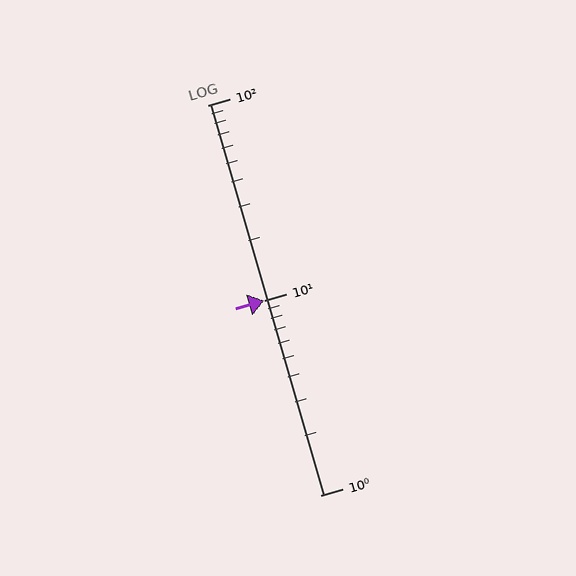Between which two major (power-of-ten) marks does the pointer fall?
The pointer is between 10 and 100.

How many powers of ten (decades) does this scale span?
The scale spans 2 decades, from 1 to 100.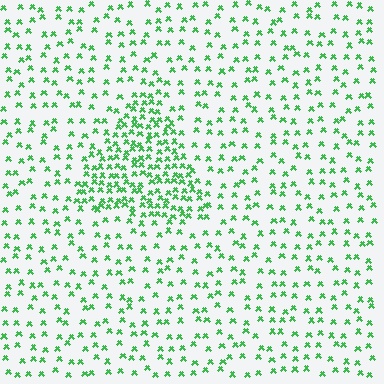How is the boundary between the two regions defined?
The boundary is defined by a change in element density (approximately 2.4x ratio). All elements are the same color, size, and shape.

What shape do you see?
I see a triangle.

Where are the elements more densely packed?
The elements are more densely packed inside the triangle boundary.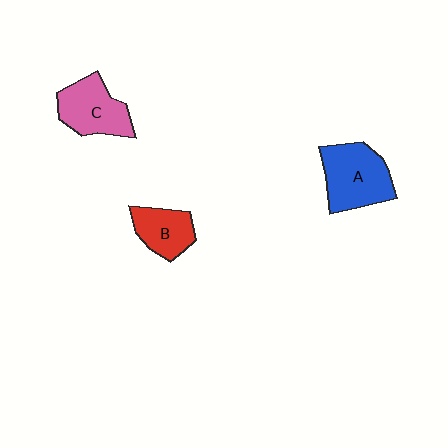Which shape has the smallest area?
Shape B (red).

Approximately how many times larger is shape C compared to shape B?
Approximately 1.3 times.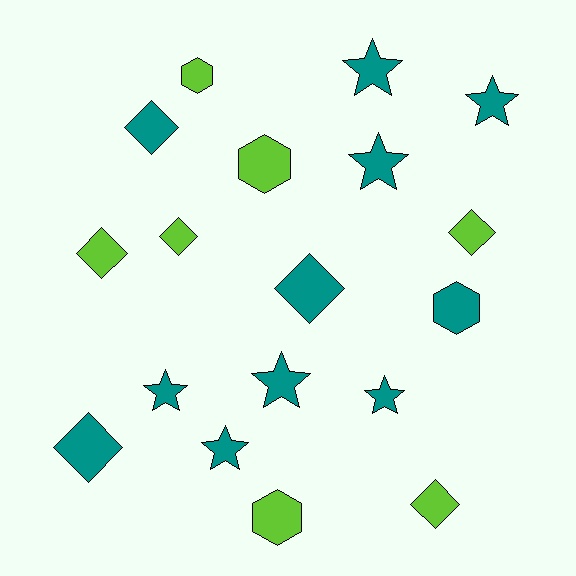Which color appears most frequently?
Teal, with 11 objects.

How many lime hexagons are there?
There are 3 lime hexagons.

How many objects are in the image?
There are 18 objects.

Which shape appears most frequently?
Star, with 7 objects.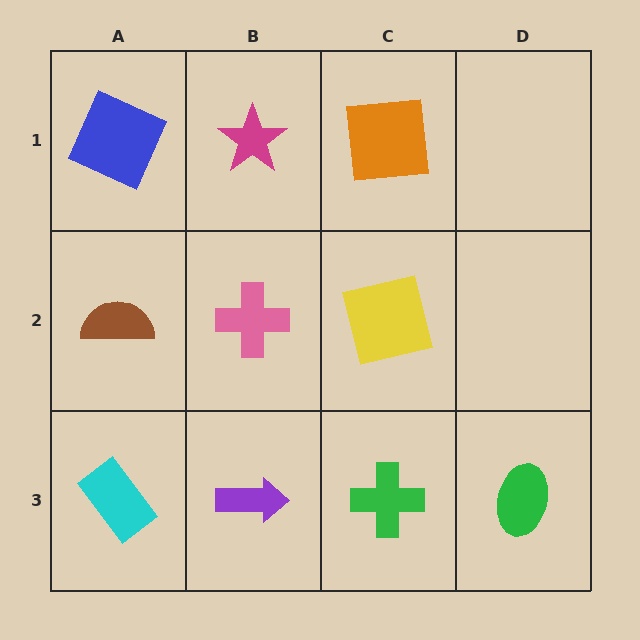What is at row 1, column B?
A magenta star.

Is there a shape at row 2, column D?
No, that cell is empty.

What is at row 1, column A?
A blue square.